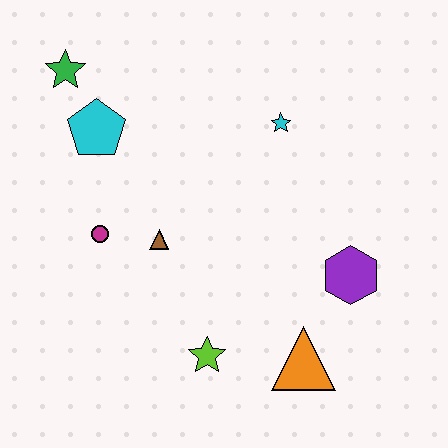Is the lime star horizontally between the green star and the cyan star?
Yes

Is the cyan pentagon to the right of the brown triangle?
No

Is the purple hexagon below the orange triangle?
No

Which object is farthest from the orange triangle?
The green star is farthest from the orange triangle.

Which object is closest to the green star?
The cyan pentagon is closest to the green star.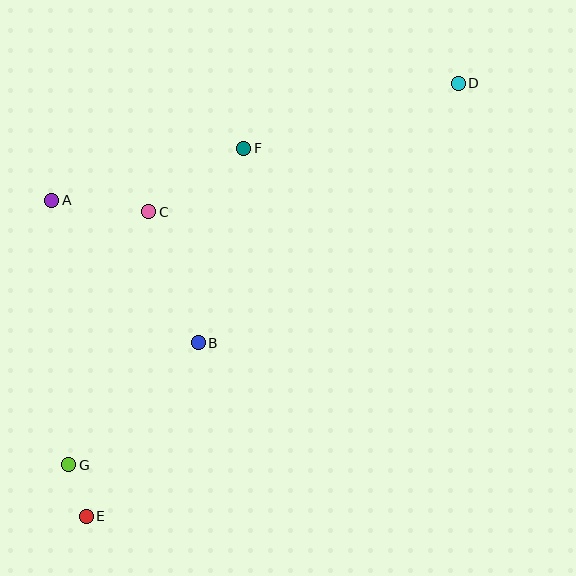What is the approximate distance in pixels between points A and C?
The distance between A and C is approximately 98 pixels.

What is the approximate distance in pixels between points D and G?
The distance between D and G is approximately 545 pixels.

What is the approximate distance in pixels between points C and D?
The distance between C and D is approximately 335 pixels.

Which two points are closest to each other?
Points E and G are closest to each other.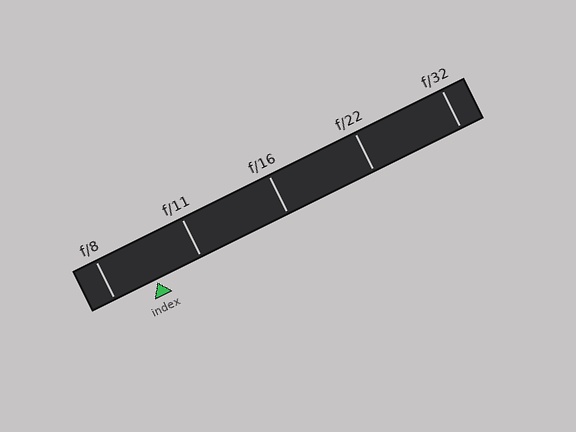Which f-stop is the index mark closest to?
The index mark is closest to f/8.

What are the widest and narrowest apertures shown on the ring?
The widest aperture shown is f/8 and the narrowest is f/32.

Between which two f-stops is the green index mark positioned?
The index mark is between f/8 and f/11.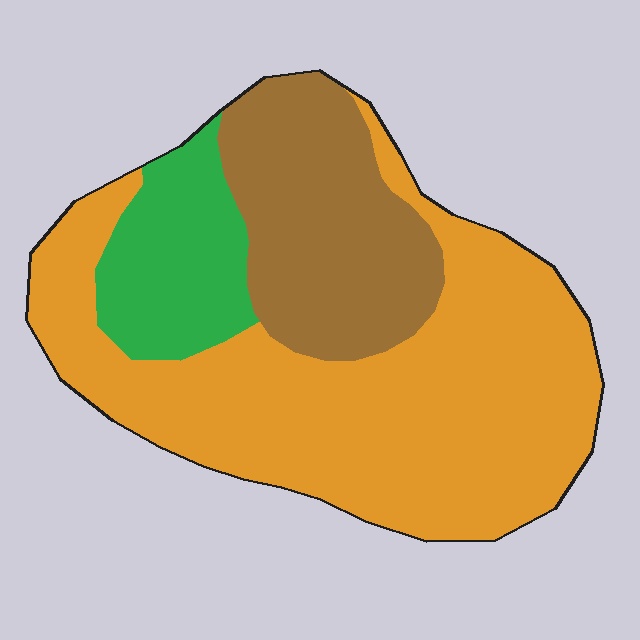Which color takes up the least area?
Green, at roughly 15%.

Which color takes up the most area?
Orange, at roughly 60%.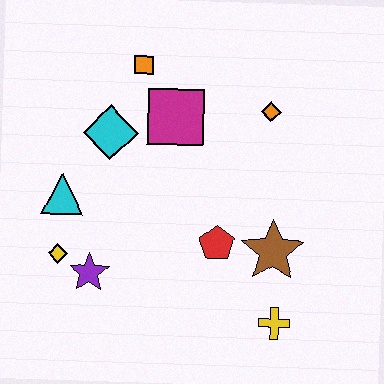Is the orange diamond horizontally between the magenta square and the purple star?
No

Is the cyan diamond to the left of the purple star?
No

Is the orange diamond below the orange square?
Yes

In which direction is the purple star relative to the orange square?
The purple star is below the orange square.